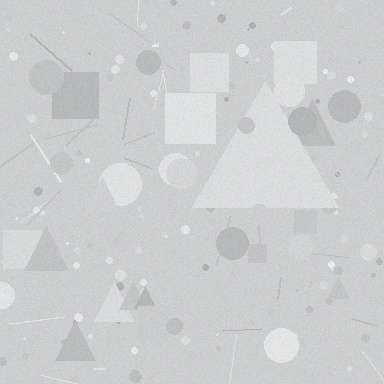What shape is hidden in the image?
A triangle is hidden in the image.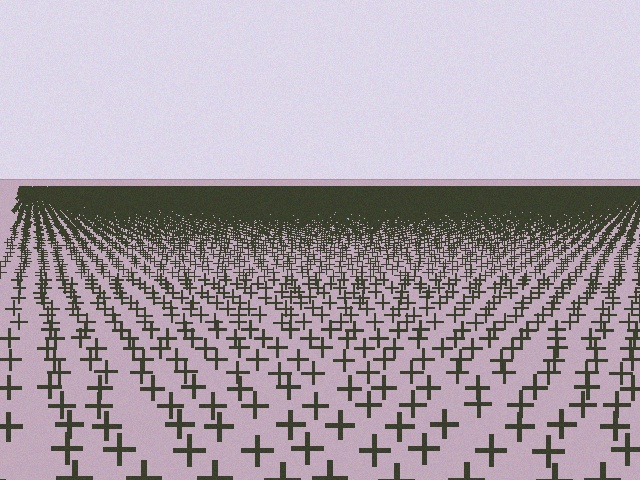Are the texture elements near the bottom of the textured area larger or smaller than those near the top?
Larger. Near the bottom, elements are closer to the viewer and appear at a bigger on-screen size.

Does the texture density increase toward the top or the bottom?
Density increases toward the top.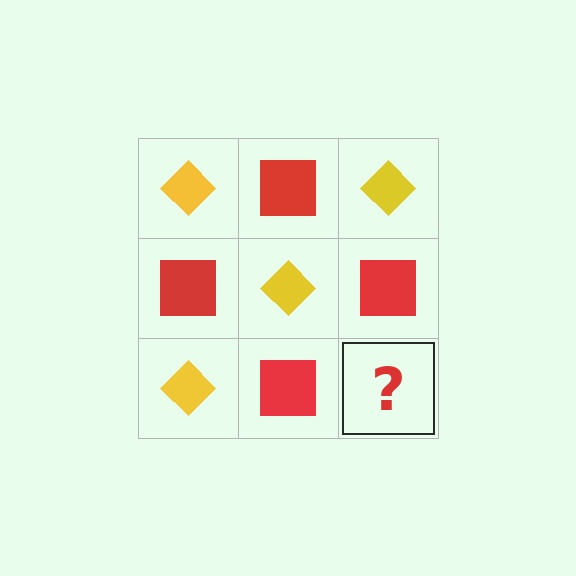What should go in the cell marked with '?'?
The missing cell should contain a yellow diamond.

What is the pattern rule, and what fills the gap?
The rule is that it alternates yellow diamond and red square in a checkerboard pattern. The gap should be filled with a yellow diamond.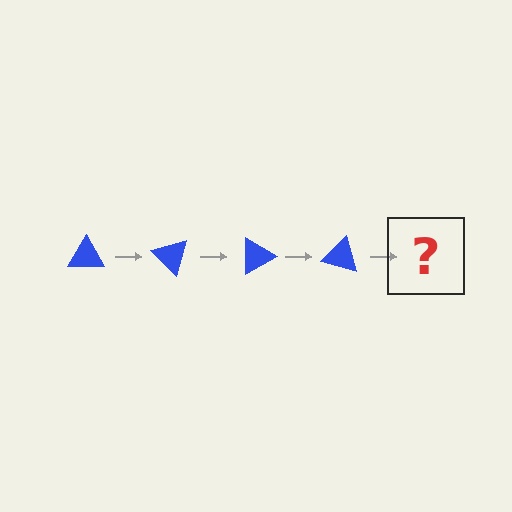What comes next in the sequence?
The next element should be a blue triangle rotated 180 degrees.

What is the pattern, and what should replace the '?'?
The pattern is that the triangle rotates 45 degrees each step. The '?' should be a blue triangle rotated 180 degrees.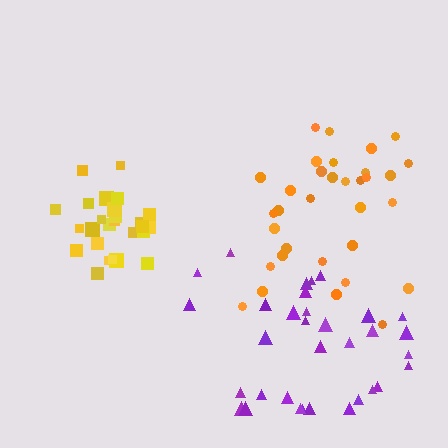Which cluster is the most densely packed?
Yellow.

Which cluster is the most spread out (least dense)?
Purple.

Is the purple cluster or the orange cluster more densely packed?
Orange.